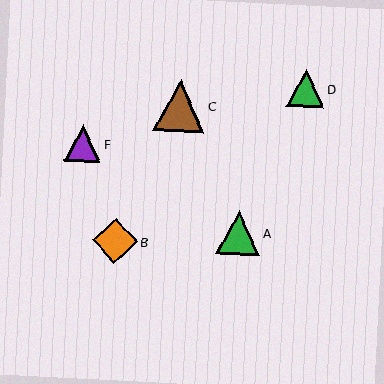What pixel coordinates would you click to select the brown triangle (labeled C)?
Click at (179, 106) to select the brown triangle C.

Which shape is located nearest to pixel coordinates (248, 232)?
The green triangle (labeled A) at (238, 232) is nearest to that location.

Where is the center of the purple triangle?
The center of the purple triangle is at (83, 143).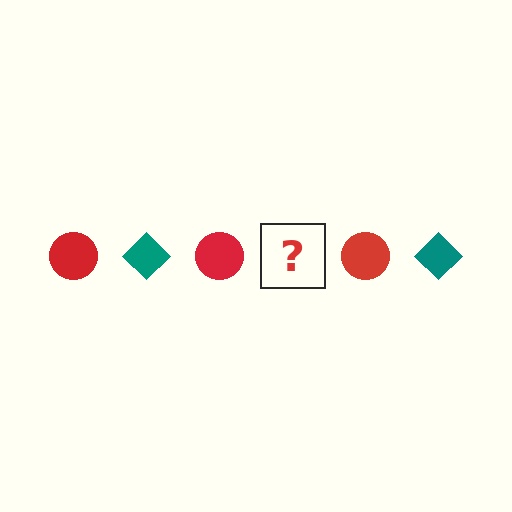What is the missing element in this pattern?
The missing element is a teal diamond.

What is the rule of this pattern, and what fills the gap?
The rule is that the pattern alternates between red circle and teal diamond. The gap should be filled with a teal diamond.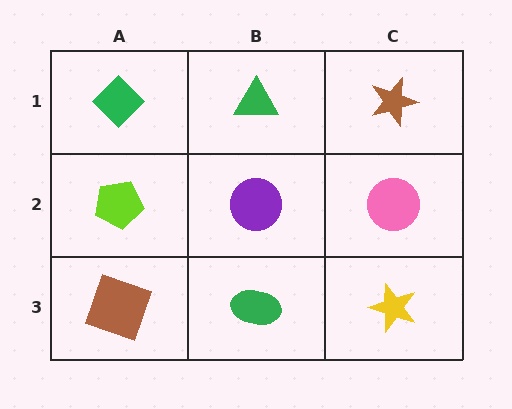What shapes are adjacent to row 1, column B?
A purple circle (row 2, column B), a green diamond (row 1, column A), a brown star (row 1, column C).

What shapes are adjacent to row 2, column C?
A brown star (row 1, column C), a yellow star (row 3, column C), a purple circle (row 2, column B).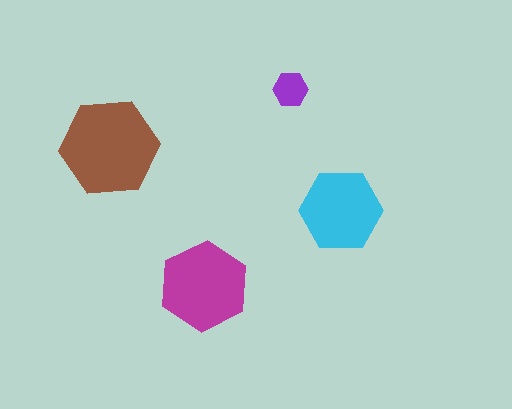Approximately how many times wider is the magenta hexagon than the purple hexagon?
About 2.5 times wider.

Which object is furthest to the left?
The brown hexagon is leftmost.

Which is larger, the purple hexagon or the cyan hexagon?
The cyan one.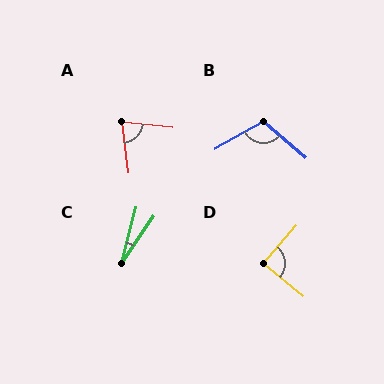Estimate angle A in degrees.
Approximately 76 degrees.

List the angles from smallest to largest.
C (20°), A (76°), D (89°), B (110°).